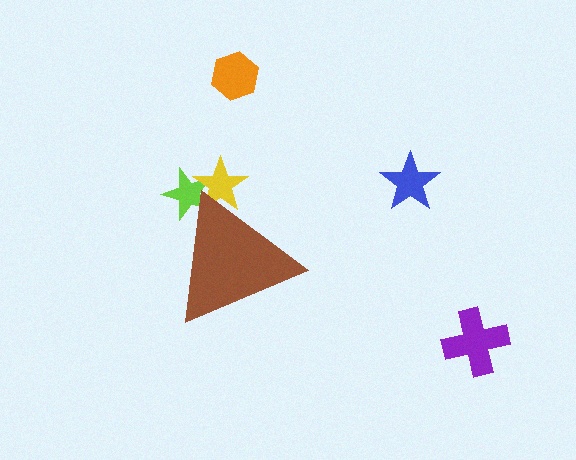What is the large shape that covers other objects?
A brown triangle.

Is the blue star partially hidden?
No, the blue star is fully visible.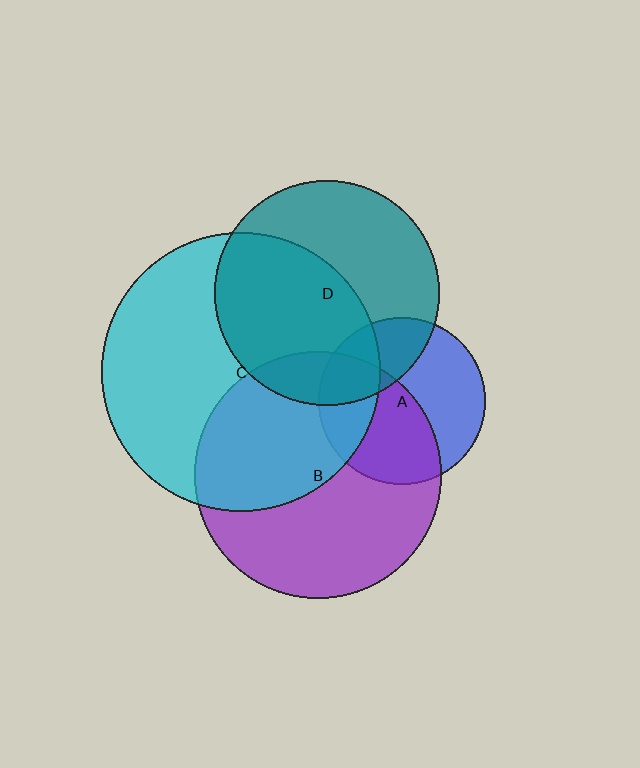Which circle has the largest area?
Circle C (cyan).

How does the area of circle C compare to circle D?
Approximately 1.5 times.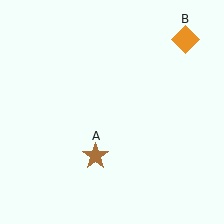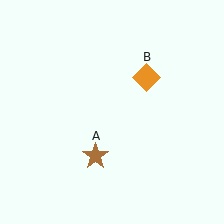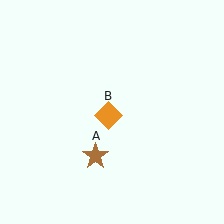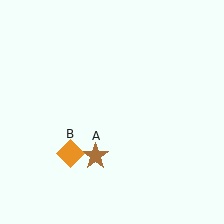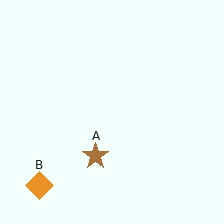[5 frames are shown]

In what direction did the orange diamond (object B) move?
The orange diamond (object B) moved down and to the left.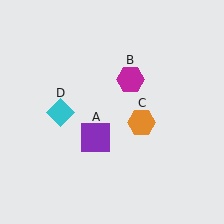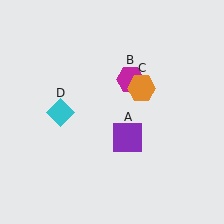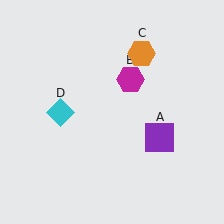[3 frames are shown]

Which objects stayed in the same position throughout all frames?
Magenta hexagon (object B) and cyan diamond (object D) remained stationary.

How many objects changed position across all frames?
2 objects changed position: purple square (object A), orange hexagon (object C).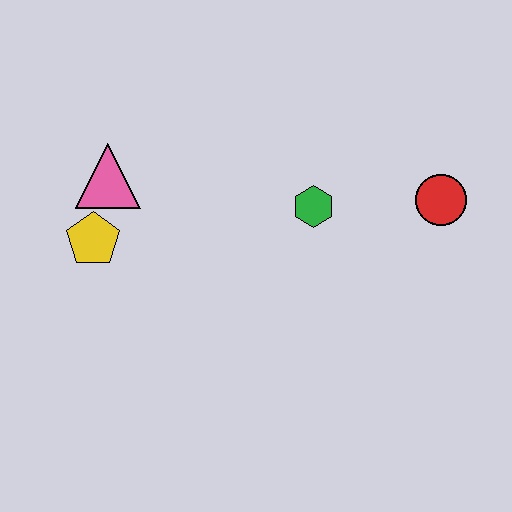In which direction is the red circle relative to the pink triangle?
The red circle is to the right of the pink triangle.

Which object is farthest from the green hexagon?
The yellow pentagon is farthest from the green hexagon.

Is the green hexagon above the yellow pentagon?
Yes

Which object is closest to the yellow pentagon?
The pink triangle is closest to the yellow pentagon.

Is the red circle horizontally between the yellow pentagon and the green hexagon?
No